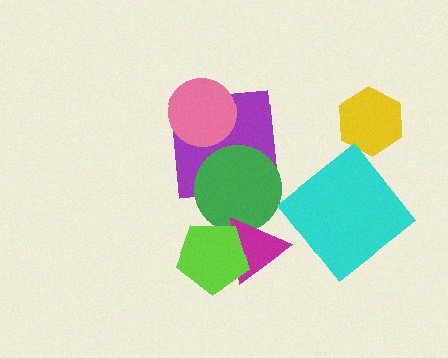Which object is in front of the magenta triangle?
The lime pentagon is in front of the magenta triangle.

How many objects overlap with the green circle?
3 objects overlap with the green circle.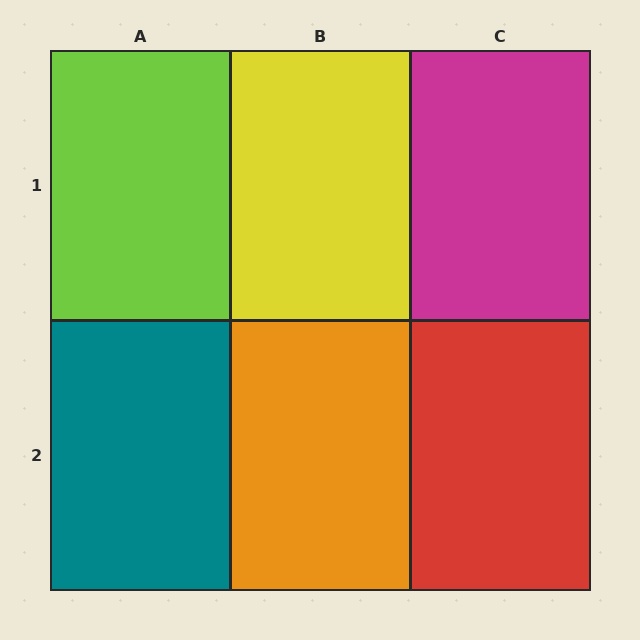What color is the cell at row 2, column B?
Orange.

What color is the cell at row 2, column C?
Red.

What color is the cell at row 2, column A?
Teal.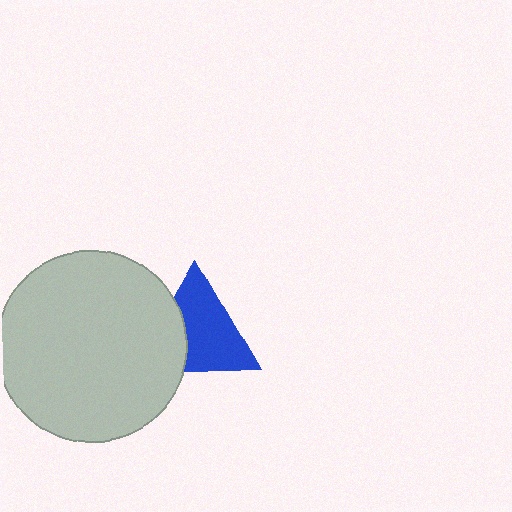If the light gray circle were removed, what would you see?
You would see the complete blue triangle.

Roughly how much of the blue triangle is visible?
Most of it is visible (roughly 68%).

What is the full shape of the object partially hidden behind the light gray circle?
The partially hidden object is a blue triangle.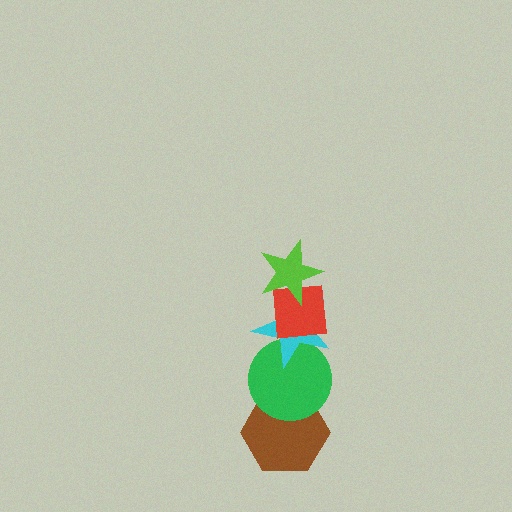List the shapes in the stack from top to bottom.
From top to bottom: the lime star, the red square, the cyan star, the green circle, the brown hexagon.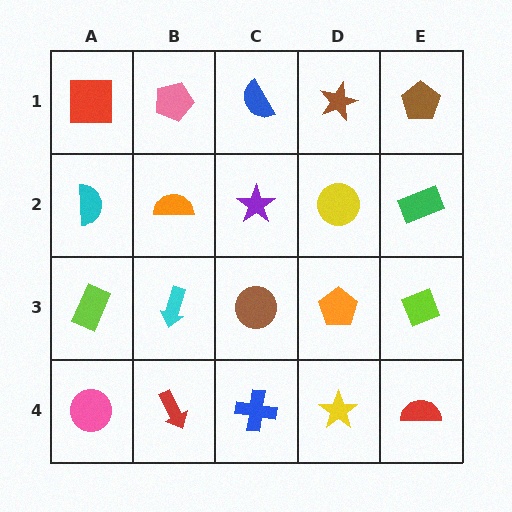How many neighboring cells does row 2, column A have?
3.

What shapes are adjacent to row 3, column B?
An orange semicircle (row 2, column B), a red arrow (row 4, column B), a lime rectangle (row 3, column A), a brown circle (row 3, column C).